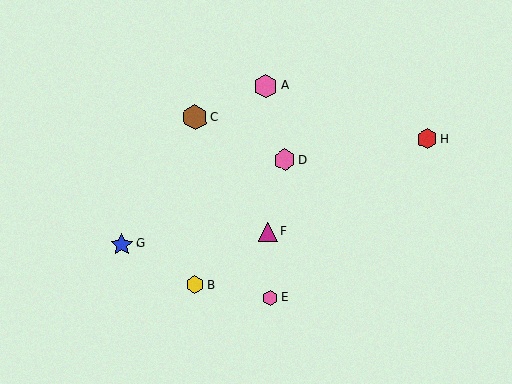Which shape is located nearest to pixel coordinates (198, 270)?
The yellow hexagon (labeled B) at (195, 285) is nearest to that location.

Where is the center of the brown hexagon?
The center of the brown hexagon is at (195, 118).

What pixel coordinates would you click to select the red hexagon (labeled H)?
Click at (427, 139) to select the red hexagon H.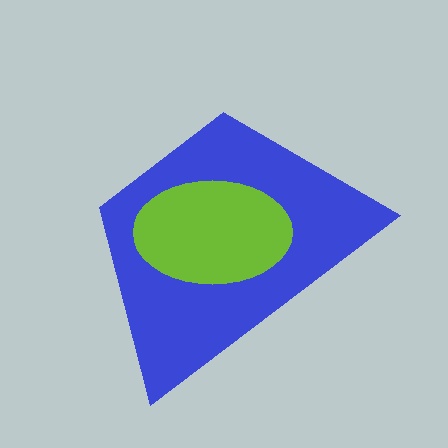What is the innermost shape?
The lime ellipse.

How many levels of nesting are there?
2.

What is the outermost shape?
The blue trapezoid.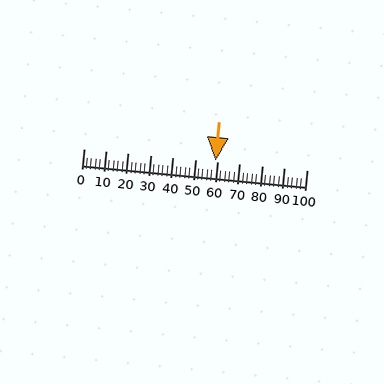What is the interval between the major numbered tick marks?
The major tick marks are spaced 10 units apart.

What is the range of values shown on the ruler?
The ruler shows values from 0 to 100.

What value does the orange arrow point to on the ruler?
The orange arrow points to approximately 59.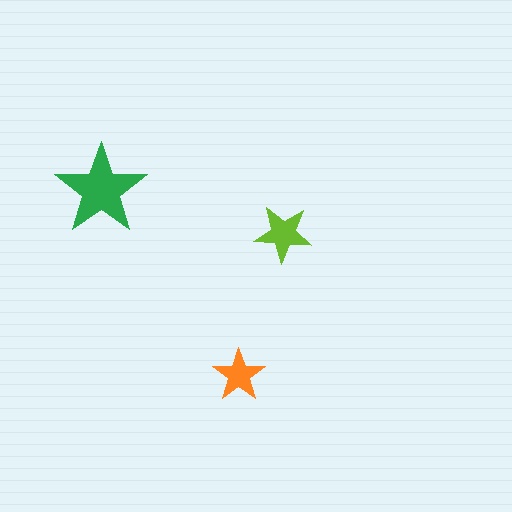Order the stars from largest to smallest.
the green one, the lime one, the orange one.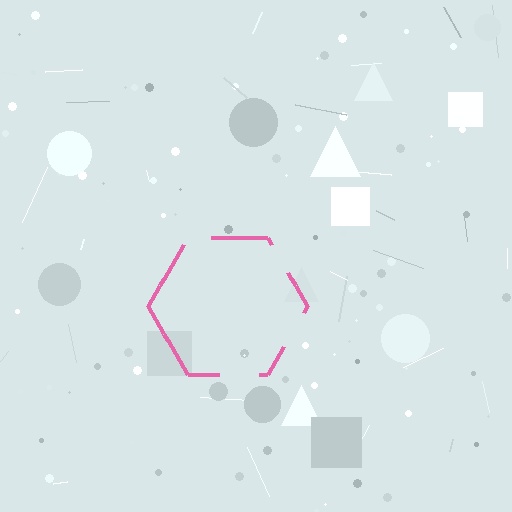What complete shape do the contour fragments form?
The contour fragments form a hexagon.